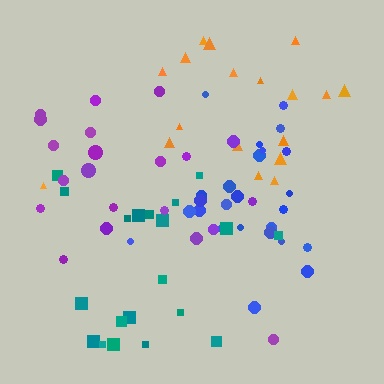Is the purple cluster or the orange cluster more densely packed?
Purple.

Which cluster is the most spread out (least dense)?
Orange.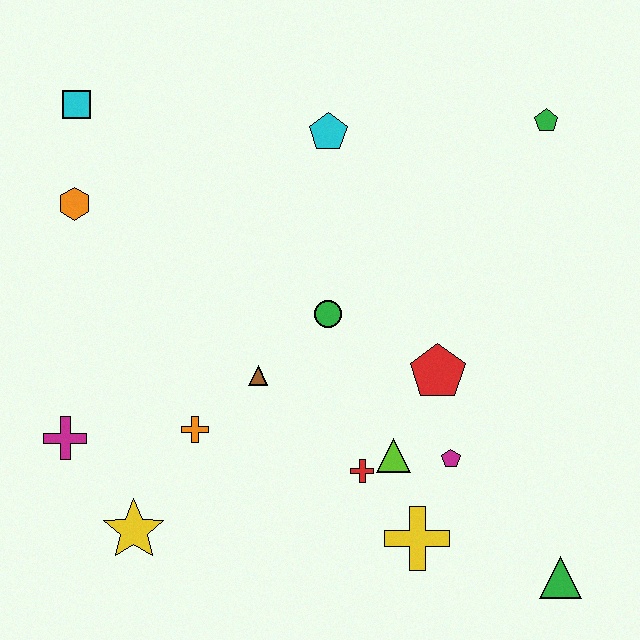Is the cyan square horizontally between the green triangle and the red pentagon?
No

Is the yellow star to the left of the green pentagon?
Yes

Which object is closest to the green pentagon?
The cyan pentagon is closest to the green pentagon.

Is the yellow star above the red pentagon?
No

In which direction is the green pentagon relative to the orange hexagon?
The green pentagon is to the right of the orange hexagon.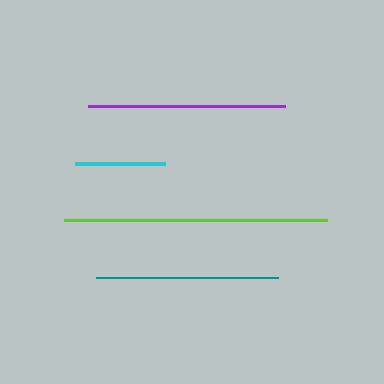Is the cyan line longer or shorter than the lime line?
The lime line is longer than the cyan line.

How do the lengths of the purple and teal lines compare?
The purple and teal lines are approximately the same length.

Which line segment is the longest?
The lime line is the longest at approximately 263 pixels.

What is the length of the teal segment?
The teal segment is approximately 181 pixels long.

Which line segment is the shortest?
The cyan line is the shortest at approximately 90 pixels.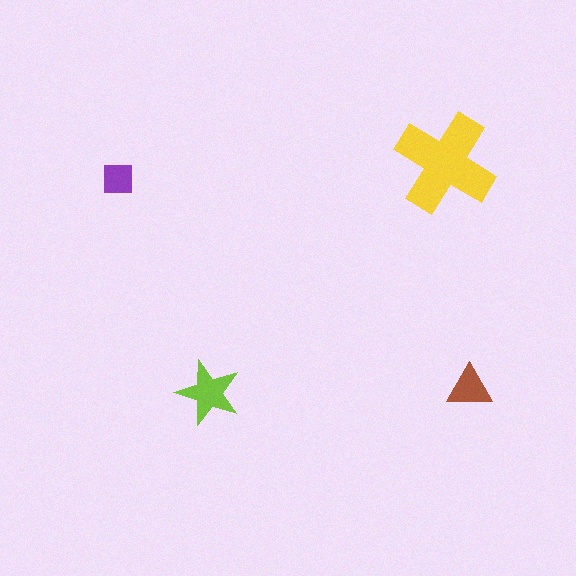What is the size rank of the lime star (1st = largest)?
2nd.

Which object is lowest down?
The lime star is bottommost.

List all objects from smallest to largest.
The purple square, the brown triangle, the lime star, the yellow cross.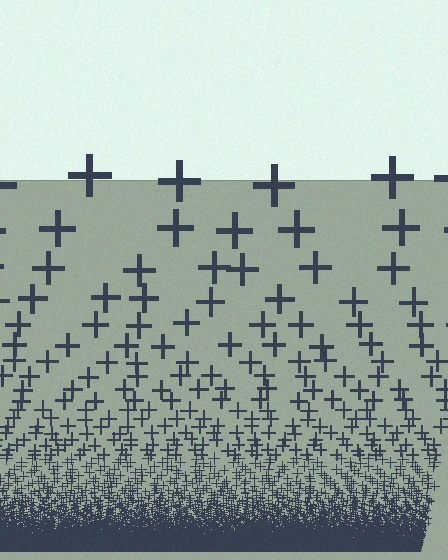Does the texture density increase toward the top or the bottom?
Density increases toward the bottom.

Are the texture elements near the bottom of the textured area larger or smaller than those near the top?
Smaller. The gradient is inverted — elements near the bottom are smaller and denser.